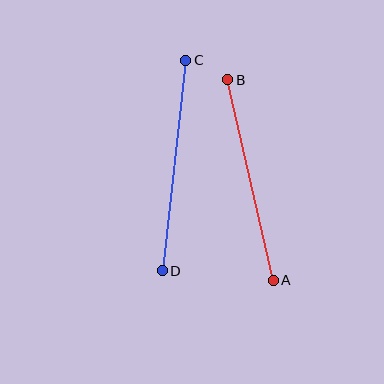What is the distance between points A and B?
The distance is approximately 206 pixels.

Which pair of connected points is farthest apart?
Points C and D are farthest apart.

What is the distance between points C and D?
The distance is approximately 212 pixels.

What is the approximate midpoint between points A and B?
The midpoint is at approximately (250, 180) pixels.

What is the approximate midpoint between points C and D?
The midpoint is at approximately (174, 166) pixels.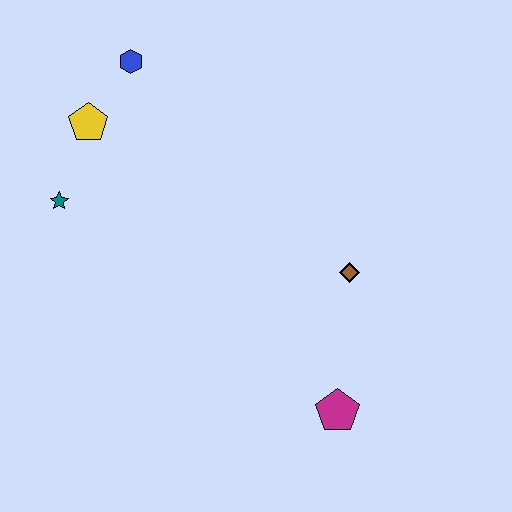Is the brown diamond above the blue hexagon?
No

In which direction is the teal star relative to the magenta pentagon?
The teal star is to the left of the magenta pentagon.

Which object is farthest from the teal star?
The magenta pentagon is farthest from the teal star.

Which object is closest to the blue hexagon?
The yellow pentagon is closest to the blue hexagon.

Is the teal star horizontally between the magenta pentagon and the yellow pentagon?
No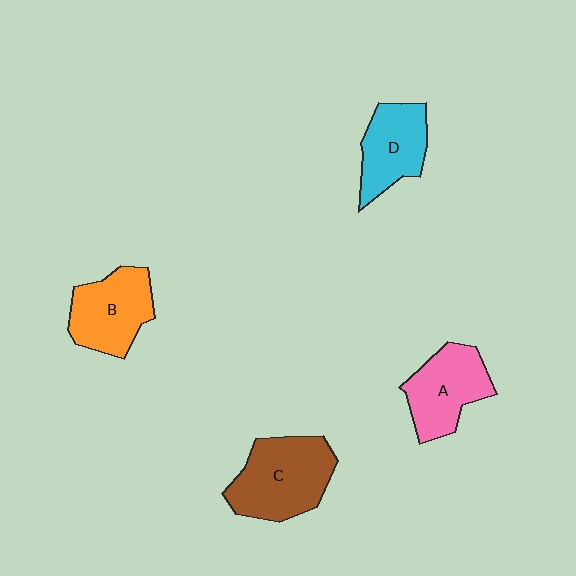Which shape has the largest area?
Shape C (brown).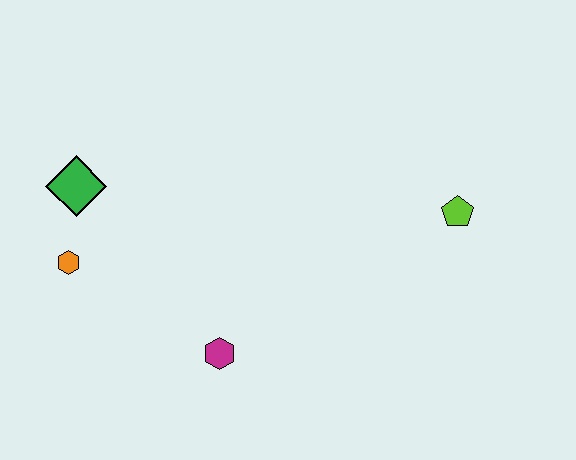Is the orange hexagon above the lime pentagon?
No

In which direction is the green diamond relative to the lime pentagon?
The green diamond is to the left of the lime pentagon.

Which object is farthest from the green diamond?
The lime pentagon is farthest from the green diamond.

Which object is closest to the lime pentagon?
The magenta hexagon is closest to the lime pentagon.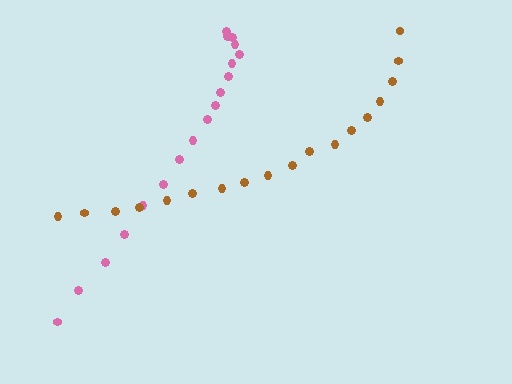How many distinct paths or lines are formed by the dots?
There are 2 distinct paths.